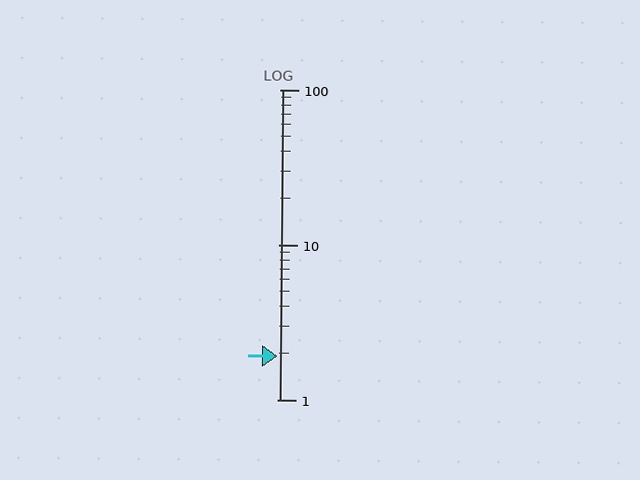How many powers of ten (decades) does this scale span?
The scale spans 2 decades, from 1 to 100.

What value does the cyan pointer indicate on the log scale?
The pointer indicates approximately 1.9.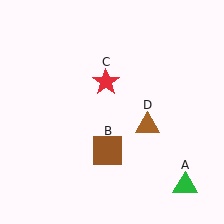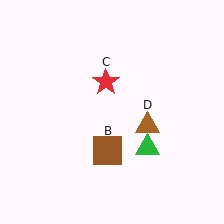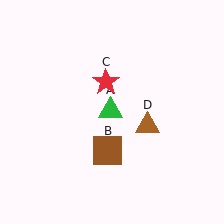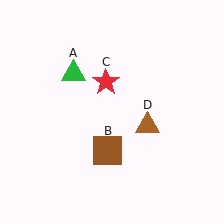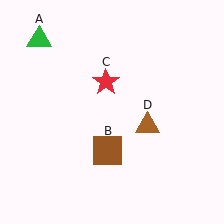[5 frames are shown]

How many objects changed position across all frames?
1 object changed position: green triangle (object A).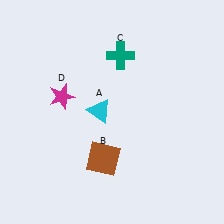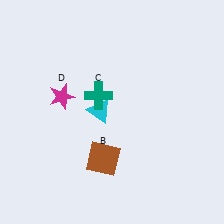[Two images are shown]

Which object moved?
The teal cross (C) moved down.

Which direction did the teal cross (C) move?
The teal cross (C) moved down.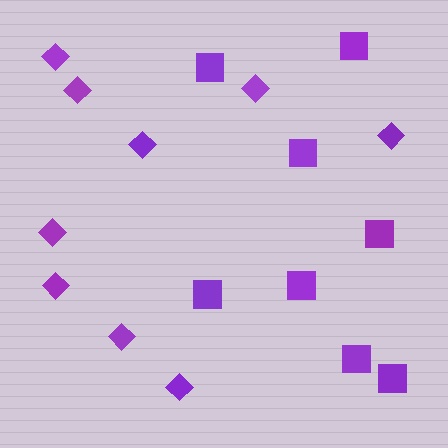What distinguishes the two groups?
There are 2 groups: one group of squares (8) and one group of diamonds (9).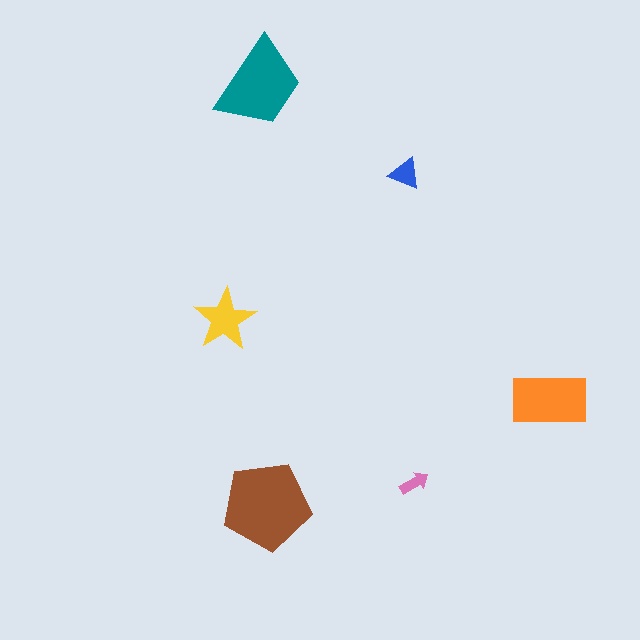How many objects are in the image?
There are 6 objects in the image.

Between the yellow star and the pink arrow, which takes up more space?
The yellow star.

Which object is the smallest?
The pink arrow.